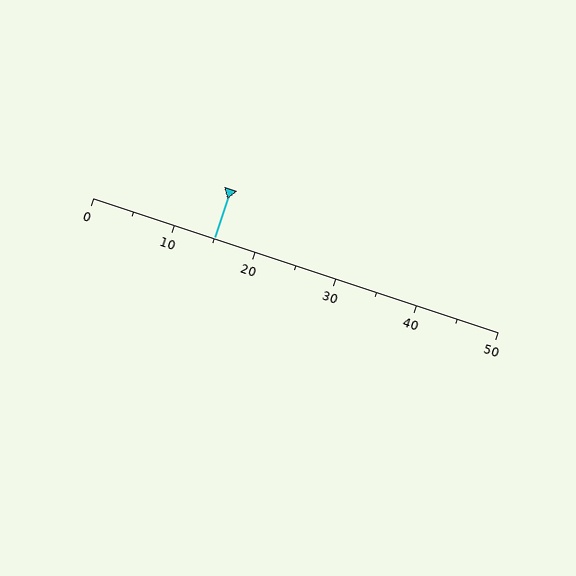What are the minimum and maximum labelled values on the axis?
The axis runs from 0 to 50.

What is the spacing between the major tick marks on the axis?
The major ticks are spaced 10 apart.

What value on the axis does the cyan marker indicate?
The marker indicates approximately 15.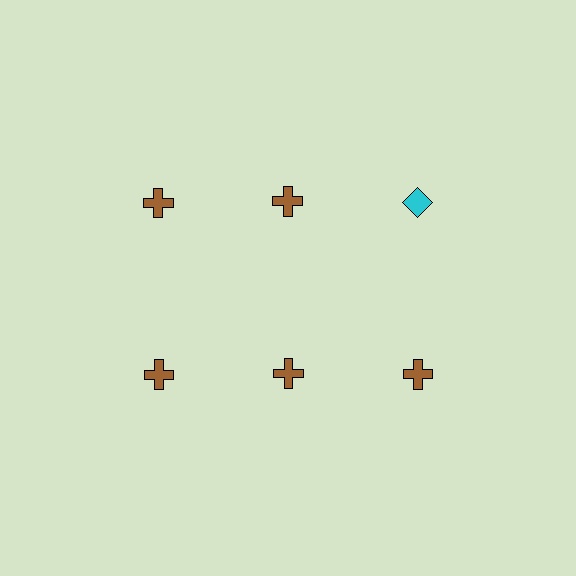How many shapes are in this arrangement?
There are 6 shapes arranged in a grid pattern.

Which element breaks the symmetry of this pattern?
The cyan diamond in the top row, center column breaks the symmetry. All other shapes are brown crosses.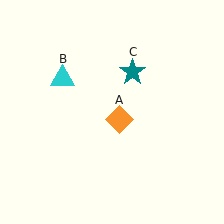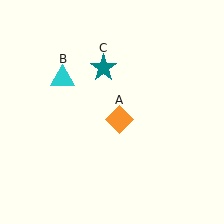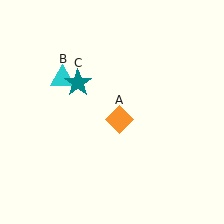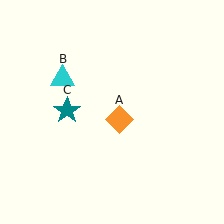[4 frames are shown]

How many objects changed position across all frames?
1 object changed position: teal star (object C).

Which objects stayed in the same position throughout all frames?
Orange diamond (object A) and cyan triangle (object B) remained stationary.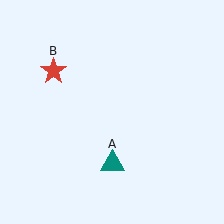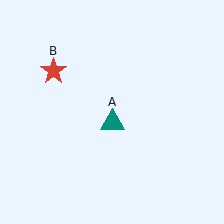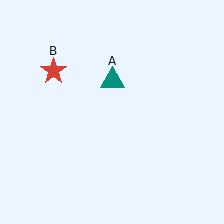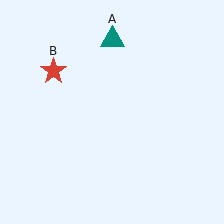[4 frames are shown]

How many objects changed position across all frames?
1 object changed position: teal triangle (object A).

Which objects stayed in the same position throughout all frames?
Red star (object B) remained stationary.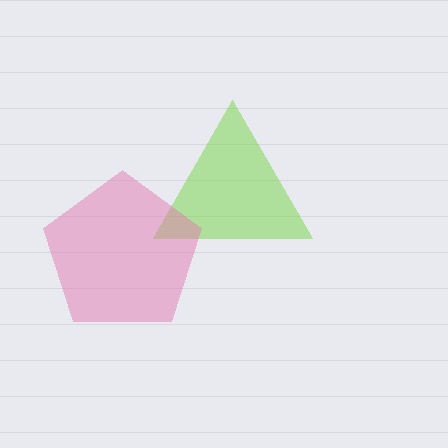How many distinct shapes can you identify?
There are 2 distinct shapes: a lime triangle, a pink pentagon.